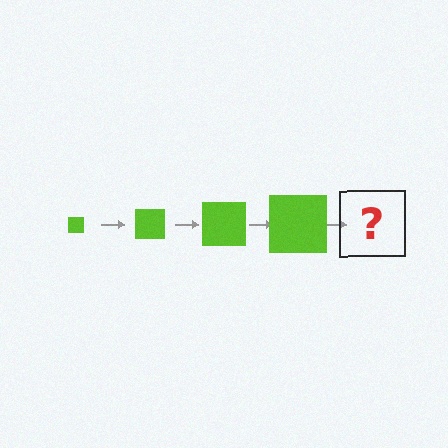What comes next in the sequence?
The next element should be a lime square, larger than the previous one.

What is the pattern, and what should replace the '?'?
The pattern is that the square gets progressively larger each step. The '?' should be a lime square, larger than the previous one.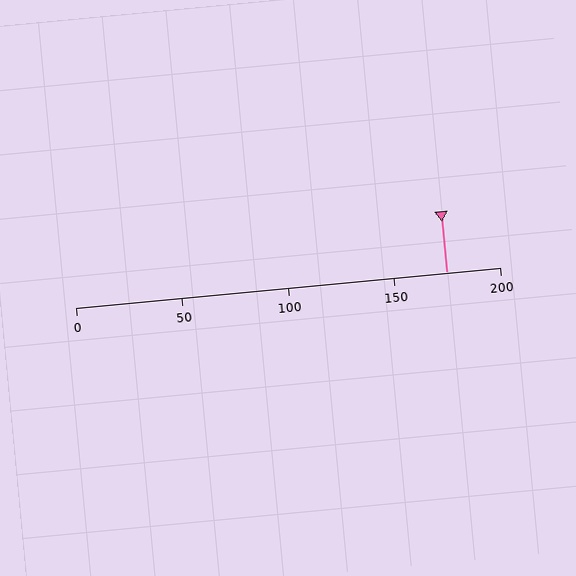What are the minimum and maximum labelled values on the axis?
The axis runs from 0 to 200.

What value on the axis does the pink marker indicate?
The marker indicates approximately 175.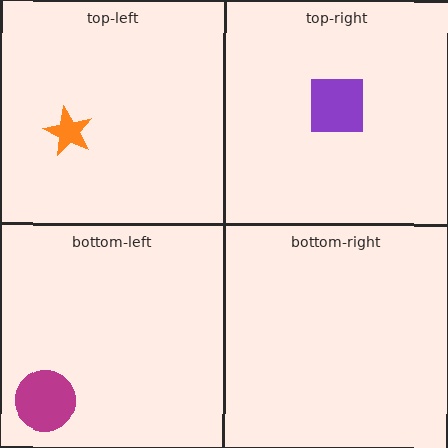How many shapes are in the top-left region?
1.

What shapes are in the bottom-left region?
The magenta circle.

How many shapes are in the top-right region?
1.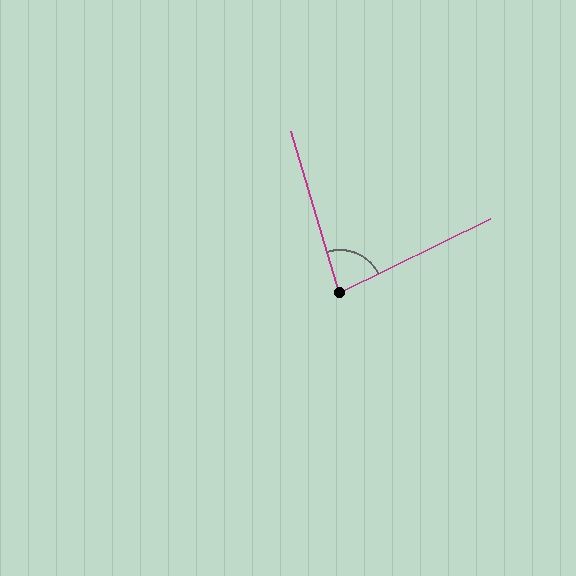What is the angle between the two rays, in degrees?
Approximately 81 degrees.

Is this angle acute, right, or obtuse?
It is acute.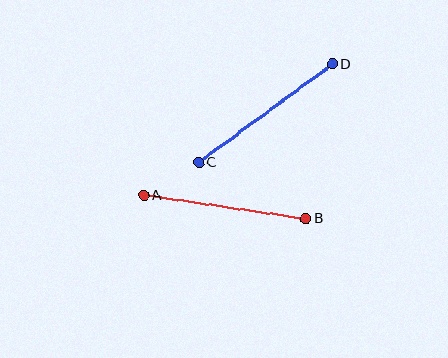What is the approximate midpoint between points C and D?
The midpoint is at approximately (266, 113) pixels.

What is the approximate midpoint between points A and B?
The midpoint is at approximately (225, 207) pixels.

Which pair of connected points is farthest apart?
Points C and D are farthest apart.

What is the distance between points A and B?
The distance is approximately 164 pixels.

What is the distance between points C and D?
The distance is approximately 166 pixels.